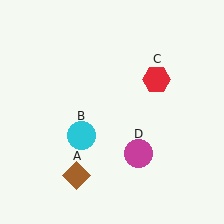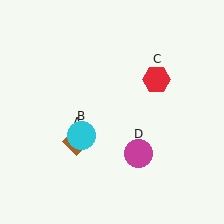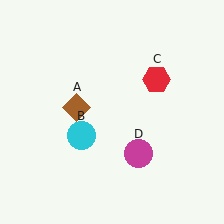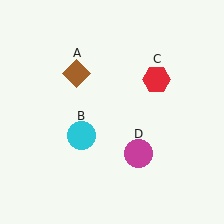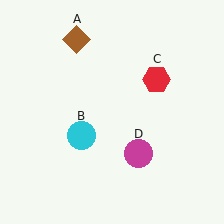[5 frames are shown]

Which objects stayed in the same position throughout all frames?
Cyan circle (object B) and red hexagon (object C) and magenta circle (object D) remained stationary.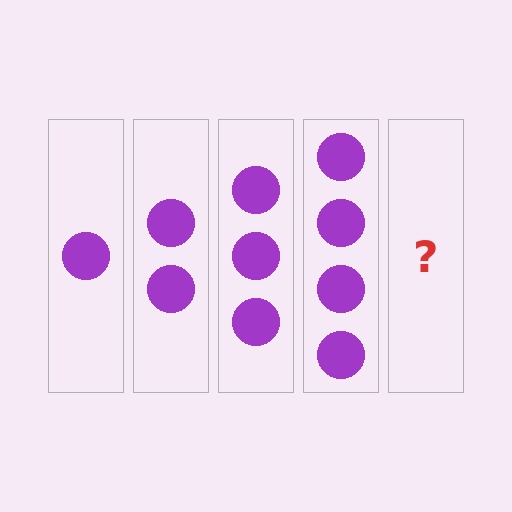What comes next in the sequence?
The next element should be 5 circles.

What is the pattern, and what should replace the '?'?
The pattern is that each step adds one more circle. The '?' should be 5 circles.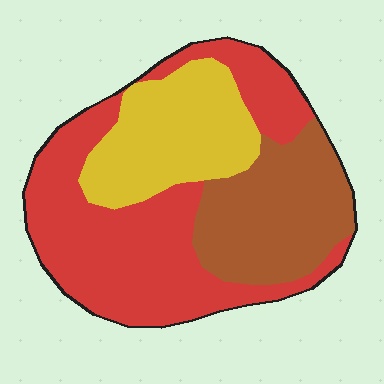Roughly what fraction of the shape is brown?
Brown covers 26% of the shape.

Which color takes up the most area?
Red, at roughly 50%.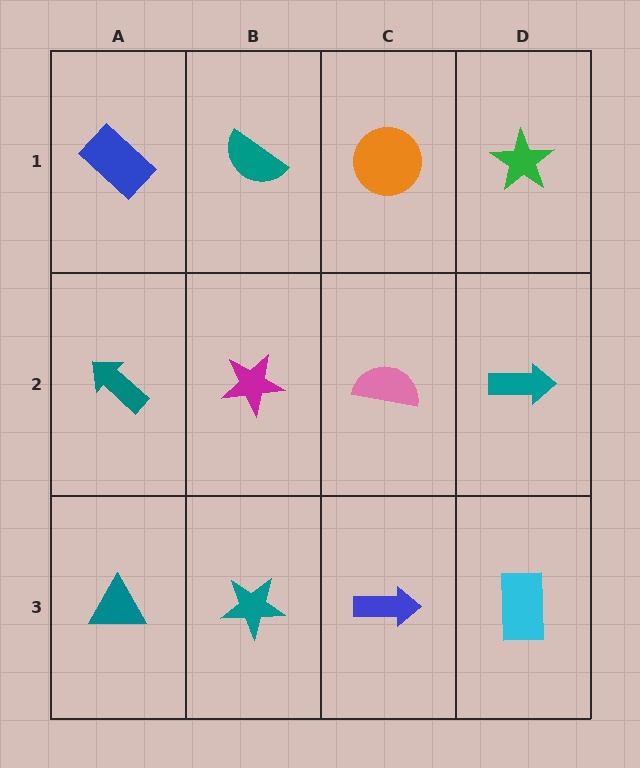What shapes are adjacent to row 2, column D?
A green star (row 1, column D), a cyan rectangle (row 3, column D), a pink semicircle (row 2, column C).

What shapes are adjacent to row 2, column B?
A teal semicircle (row 1, column B), a teal star (row 3, column B), a teal arrow (row 2, column A), a pink semicircle (row 2, column C).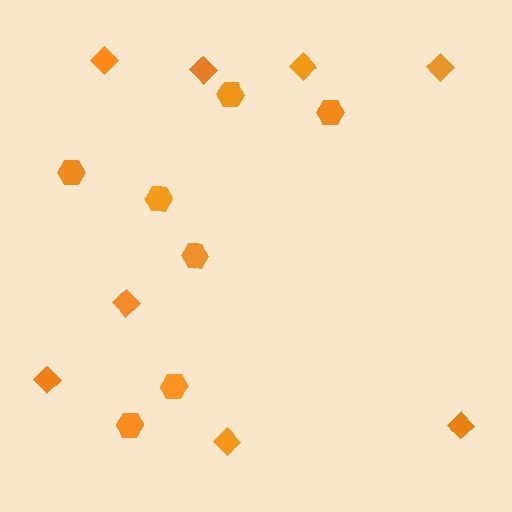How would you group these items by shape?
There are 2 groups: one group of hexagons (7) and one group of diamonds (8).